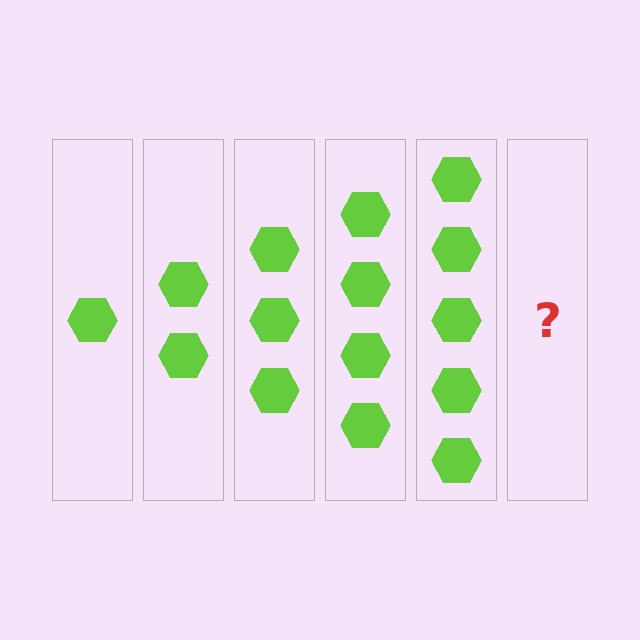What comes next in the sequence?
The next element should be 6 hexagons.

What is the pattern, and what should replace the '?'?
The pattern is that each step adds one more hexagon. The '?' should be 6 hexagons.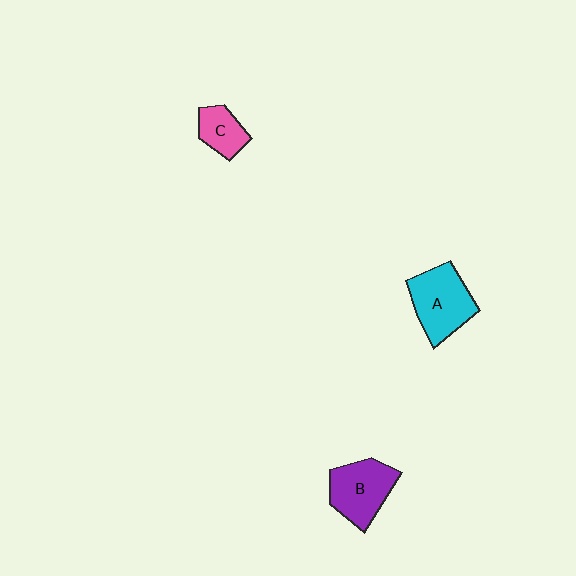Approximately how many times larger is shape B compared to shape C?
Approximately 1.7 times.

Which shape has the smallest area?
Shape C (pink).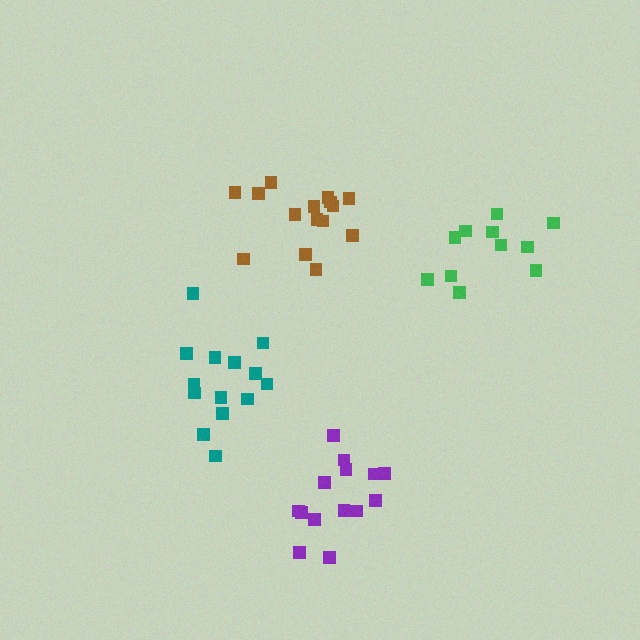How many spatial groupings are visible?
There are 4 spatial groupings.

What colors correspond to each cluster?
The clusters are colored: purple, green, brown, teal.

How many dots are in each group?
Group 1: 14 dots, Group 2: 11 dots, Group 3: 15 dots, Group 4: 14 dots (54 total).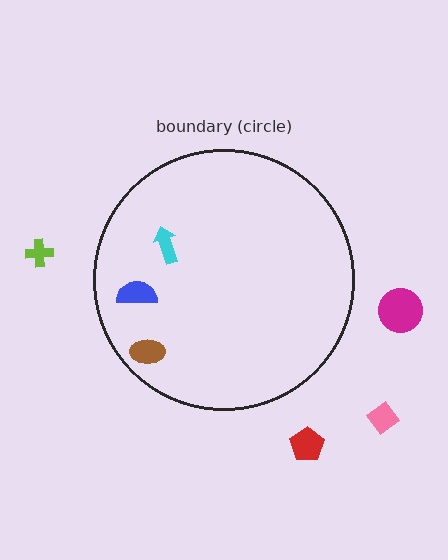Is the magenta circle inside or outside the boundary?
Outside.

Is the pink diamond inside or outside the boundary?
Outside.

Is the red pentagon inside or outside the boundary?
Outside.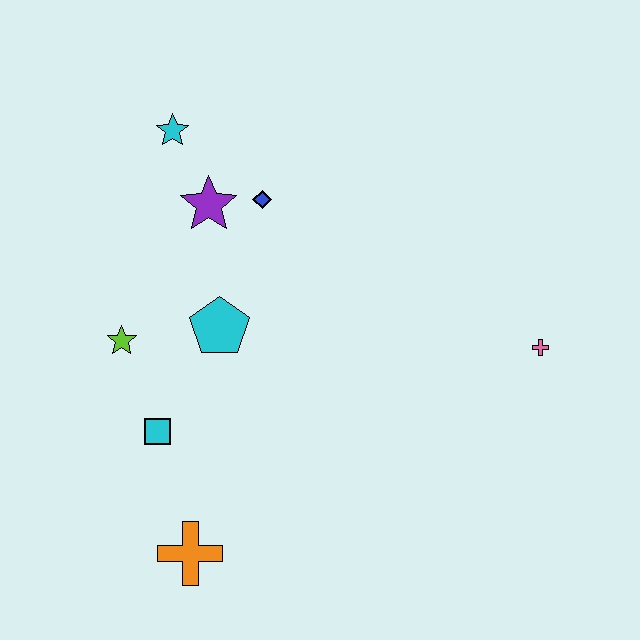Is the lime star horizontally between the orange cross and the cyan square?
No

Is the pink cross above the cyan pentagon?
No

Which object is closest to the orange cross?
The cyan square is closest to the orange cross.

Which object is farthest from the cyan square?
The pink cross is farthest from the cyan square.